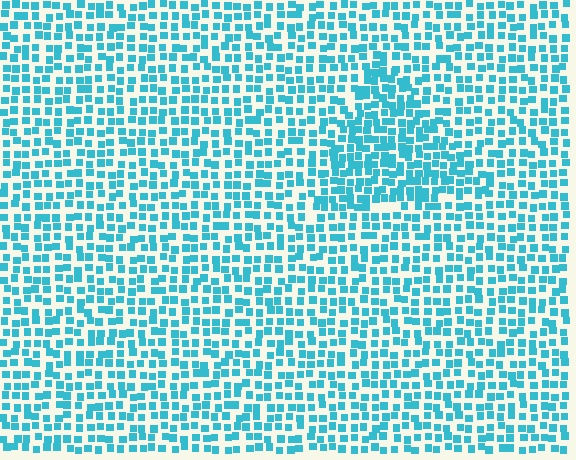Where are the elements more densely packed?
The elements are more densely packed inside the triangle boundary.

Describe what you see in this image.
The image contains small cyan elements arranged at two different densities. A triangle-shaped region is visible where the elements are more densely packed than the surrounding area.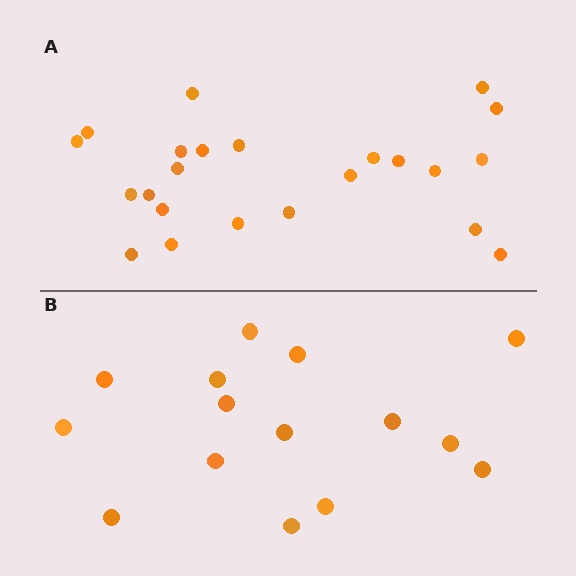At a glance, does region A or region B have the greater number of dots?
Region A (the top region) has more dots.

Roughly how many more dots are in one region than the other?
Region A has roughly 8 or so more dots than region B.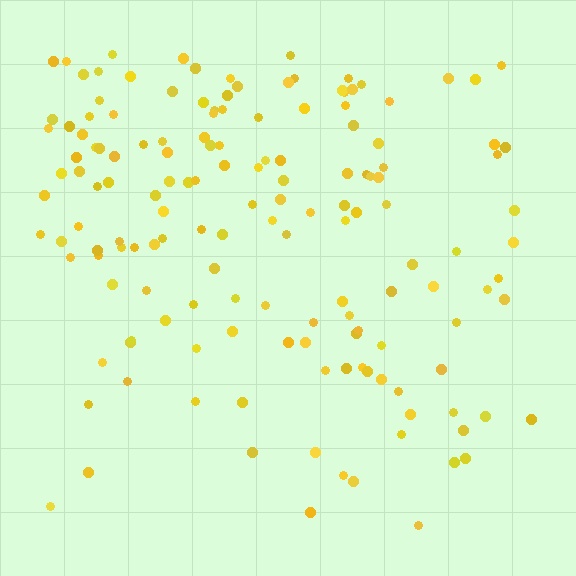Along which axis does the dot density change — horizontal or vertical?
Vertical.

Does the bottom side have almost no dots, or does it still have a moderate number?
Still a moderate number, just noticeably fewer than the top.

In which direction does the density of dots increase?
From bottom to top, with the top side densest.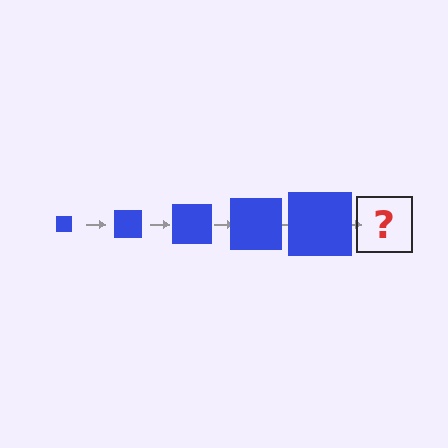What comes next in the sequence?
The next element should be a blue square, larger than the previous one.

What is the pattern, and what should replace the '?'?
The pattern is that the square gets progressively larger each step. The '?' should be a blue square, larger than the previous one.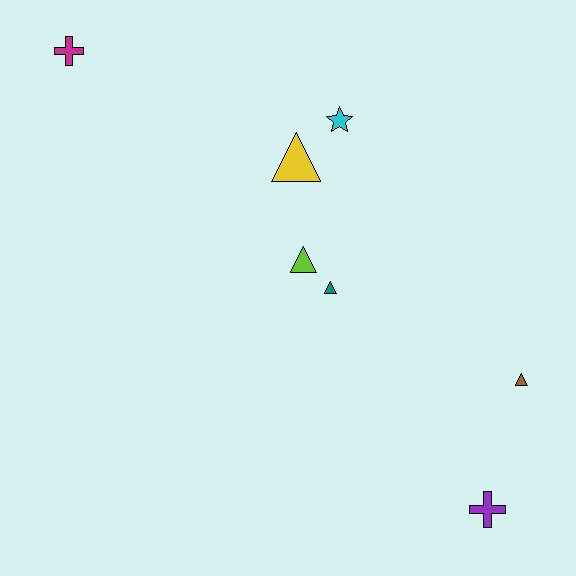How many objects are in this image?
There are 7 objects.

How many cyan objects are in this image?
There is 1 cyan object.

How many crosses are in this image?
There are 2 crosses.